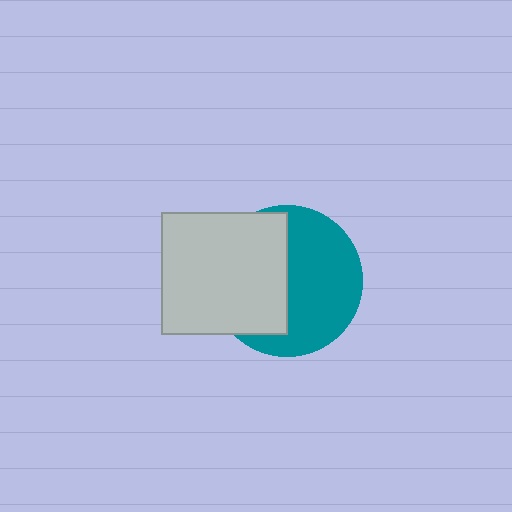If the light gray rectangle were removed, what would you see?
You would see the complete teal circle.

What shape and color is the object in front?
The object in front is a light gray rectangle.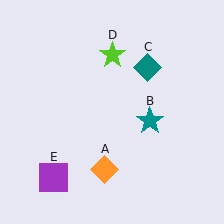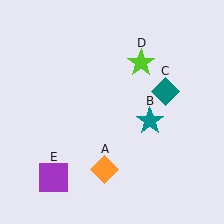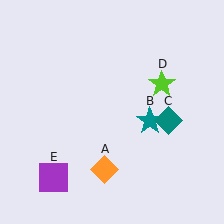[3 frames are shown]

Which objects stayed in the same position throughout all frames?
Orange diamond (object A) and teal star (object B) and purple square (object E) remained stationary.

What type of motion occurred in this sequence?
The teal diamond (object C), lime star (object D) rotated clockwise around the center of the scene.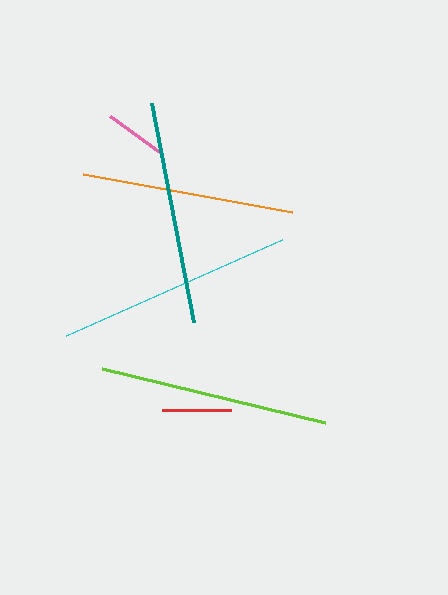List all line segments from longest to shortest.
From longest to shortest: cyan, lime, teal, orange, red, pink.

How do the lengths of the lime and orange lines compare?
The lime and orange lines are approximately the same length.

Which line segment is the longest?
The cyan line is the longest at approximately 237 pixels.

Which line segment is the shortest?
The pink line is the shortest at approximately 64 pixels.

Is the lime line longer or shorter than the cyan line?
The cyan line is longer than the lime line.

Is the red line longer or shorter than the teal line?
The teal line is longer than the red line.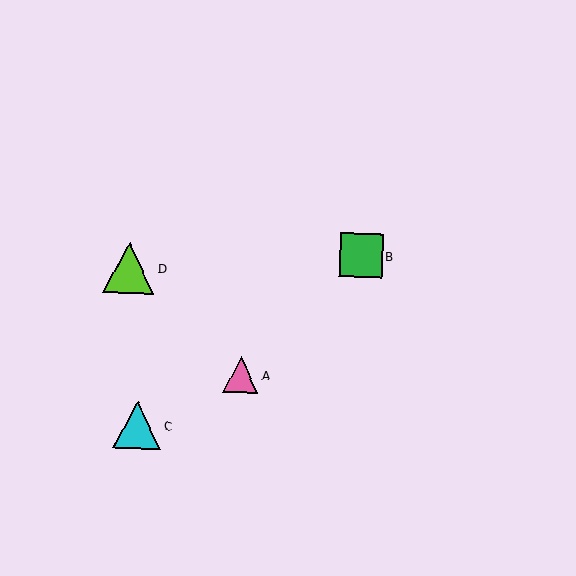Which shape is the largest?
The lime triangle (labeled D) is the largest.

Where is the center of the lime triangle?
The center of the lime triangle is at (129, 268).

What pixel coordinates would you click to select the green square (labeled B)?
Click at (361, 255) to select the green square B.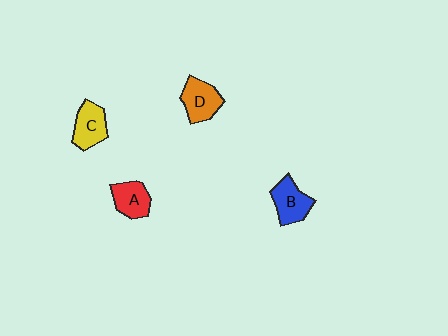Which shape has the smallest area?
Shape A (red).